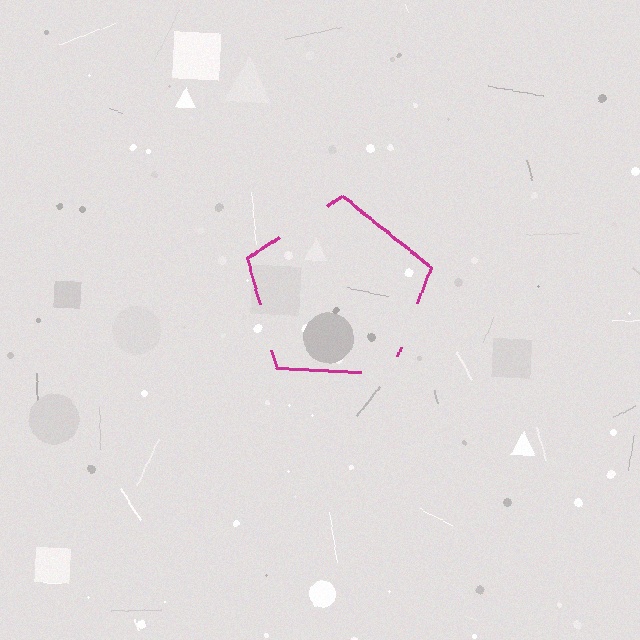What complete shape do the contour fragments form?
The contour fragments form a pentagon.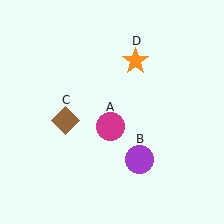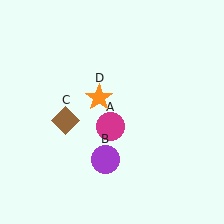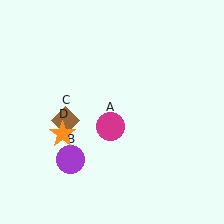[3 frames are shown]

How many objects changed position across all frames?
2 objects changed position: purple circle (object B), orange star (object D).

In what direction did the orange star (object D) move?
The orange star (object D) moved down and to the left.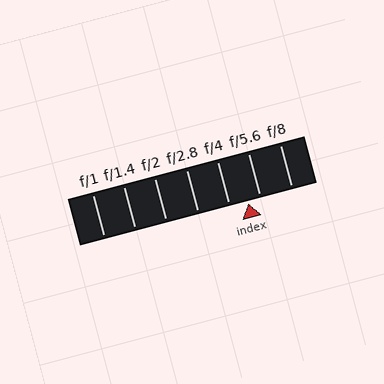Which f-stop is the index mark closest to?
The index mark is closest to f/5.6.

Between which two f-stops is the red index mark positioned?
The index mark is between f/4 and f/5.6.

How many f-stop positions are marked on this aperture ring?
There are 7 f-stop positions marked.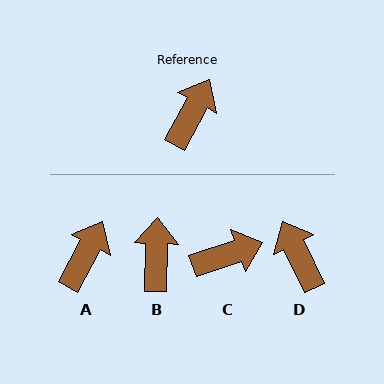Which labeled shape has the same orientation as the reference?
A.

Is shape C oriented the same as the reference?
No, it is off by about 43 degrees.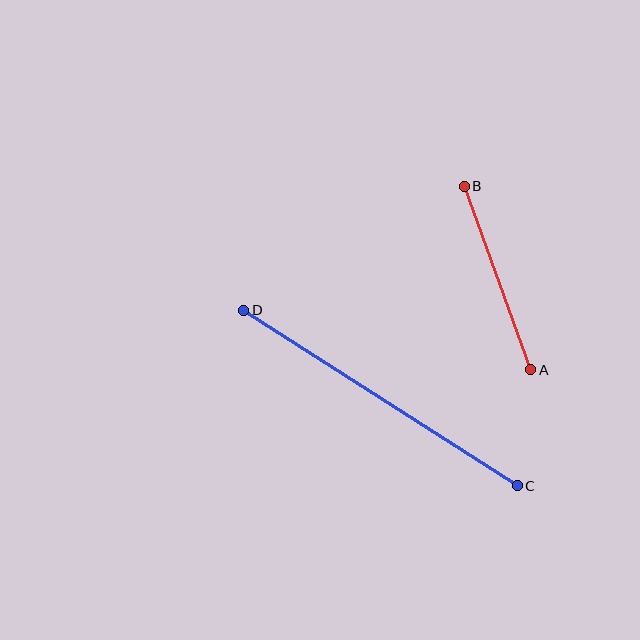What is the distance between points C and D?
The distance is approximately 325 pixels.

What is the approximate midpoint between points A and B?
The midpoint is at approximately (497, 278) pixels.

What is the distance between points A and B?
The distance is approximately 196 pixels.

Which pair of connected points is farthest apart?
Points C and D are farthest apart.